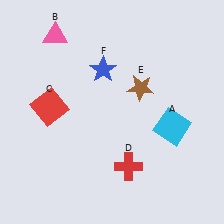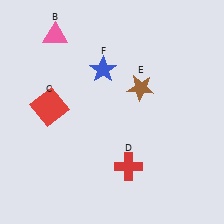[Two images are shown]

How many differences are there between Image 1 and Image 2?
There is 1 difference between the two images.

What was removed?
The cyan square (A) was removed in Image 2.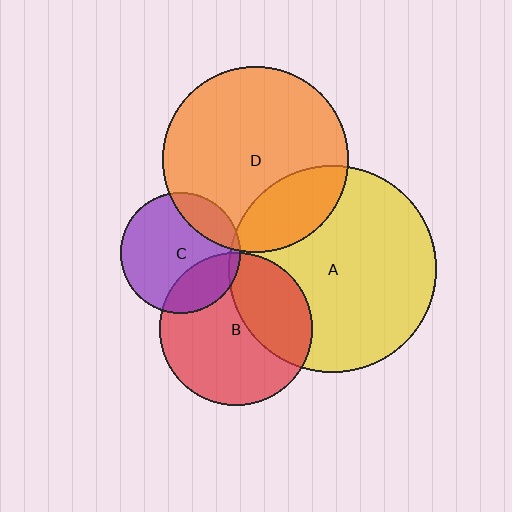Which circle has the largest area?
Circle A (yellow).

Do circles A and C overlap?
Yes.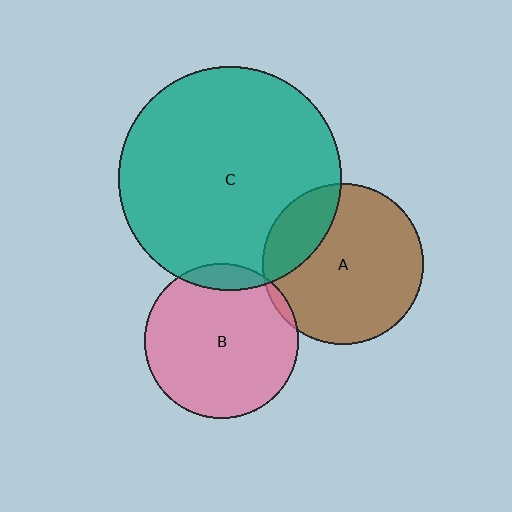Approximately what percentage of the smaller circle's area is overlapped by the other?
Approximately 10%.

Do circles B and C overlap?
Yes.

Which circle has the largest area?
Circle C (teal).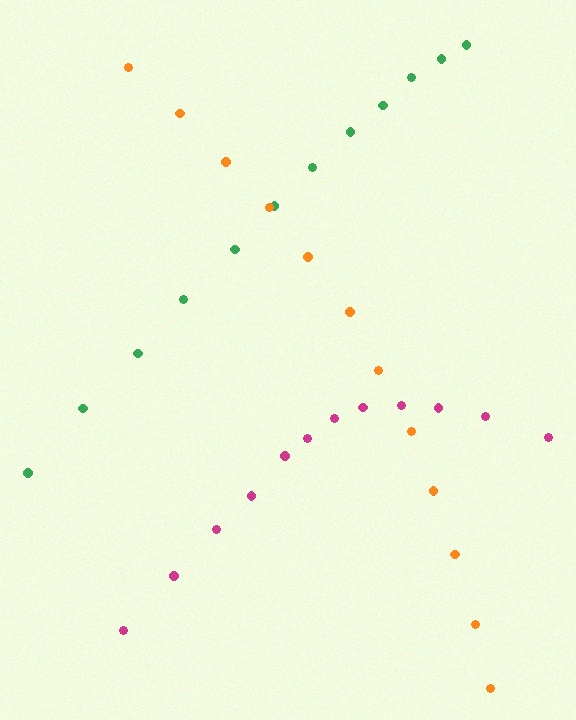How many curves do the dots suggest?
There are 3 distinct paths.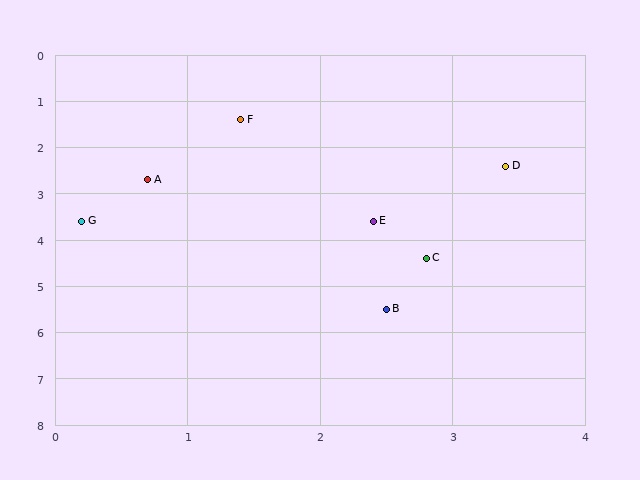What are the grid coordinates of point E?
Point E is at approximately (2.4, 3.6).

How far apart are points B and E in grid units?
Points B and E are about 1.9 grid units apart.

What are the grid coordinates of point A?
Point A is at approximately (0.7, 2.7).